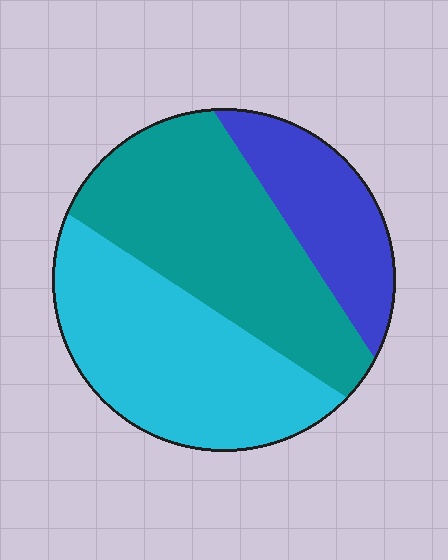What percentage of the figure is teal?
Teal takes up between a quarter and a half of the figure.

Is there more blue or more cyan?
Cyan.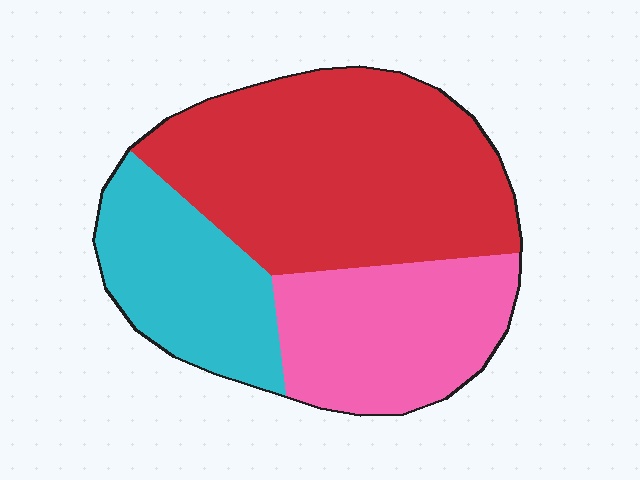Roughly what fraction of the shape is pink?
Pink takes up between a sixth and a third of the shape.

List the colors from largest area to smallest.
From largest to smallest: red, pink, cyan.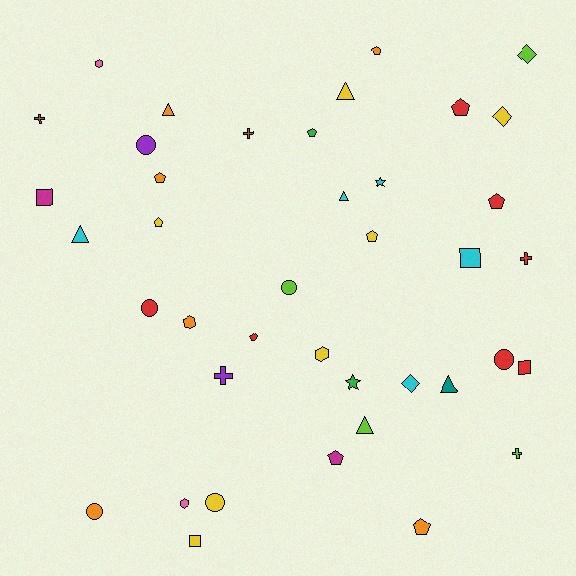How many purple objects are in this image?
There are 2 purple objects.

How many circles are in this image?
There are 6 circles.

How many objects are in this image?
There are 40 objects.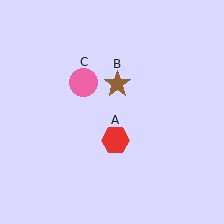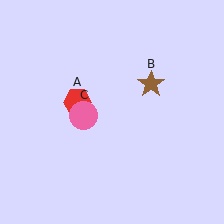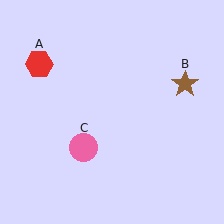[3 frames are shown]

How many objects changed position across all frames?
3 objects changed position: red hexagon (object A), brown star (object B), pink circle (object C).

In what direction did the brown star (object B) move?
The brown star (object B) moved right.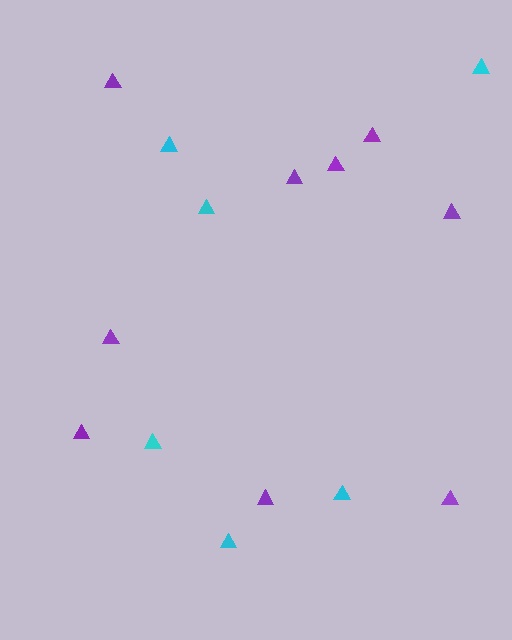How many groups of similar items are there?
There are 2 groups: one group of purple triangles (9) and one group of cyan triangles (6).